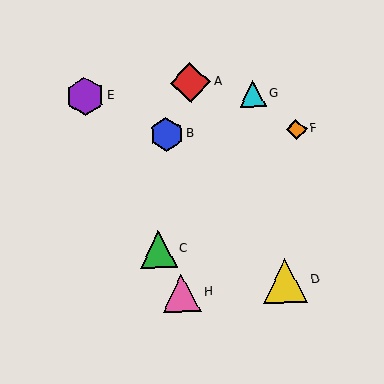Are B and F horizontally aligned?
Yes, both are at y≈134.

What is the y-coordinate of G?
Object G is at y≈94.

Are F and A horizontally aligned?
No, F is at y≈129 and A is at y≈82.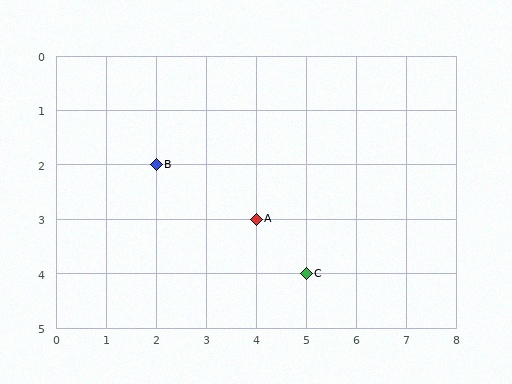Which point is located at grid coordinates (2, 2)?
Point B is at (2, 2).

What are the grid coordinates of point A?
Point A is at grid coordinates (4, 3).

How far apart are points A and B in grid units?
Points A and B are 2 columns and 1 row apart (about 2.2 grid units diagonally).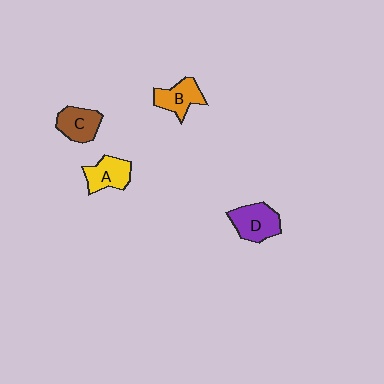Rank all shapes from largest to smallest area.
From largest to smallest: D (purple), A (yellow), C (brown), B (orange).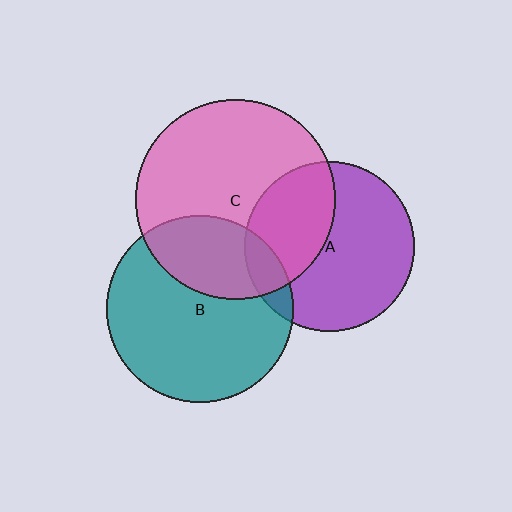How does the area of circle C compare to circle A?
Approximately 1.4 times.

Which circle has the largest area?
Circle C (pink).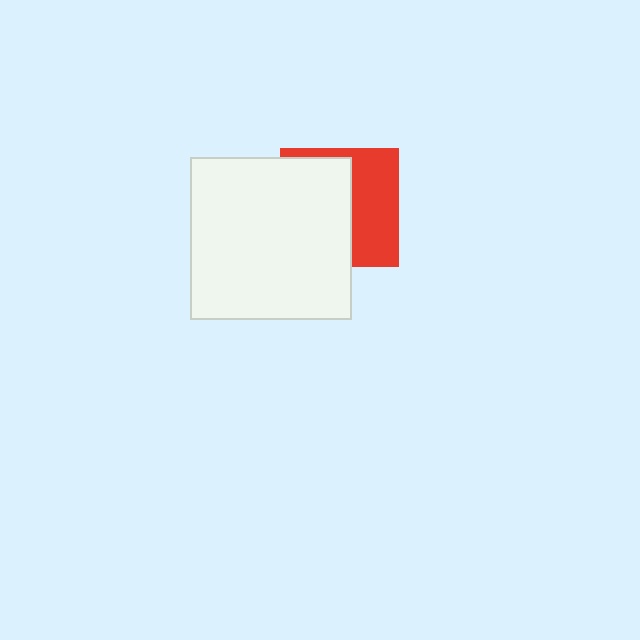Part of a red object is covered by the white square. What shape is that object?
It is a square.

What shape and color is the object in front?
The object in front is a white square.